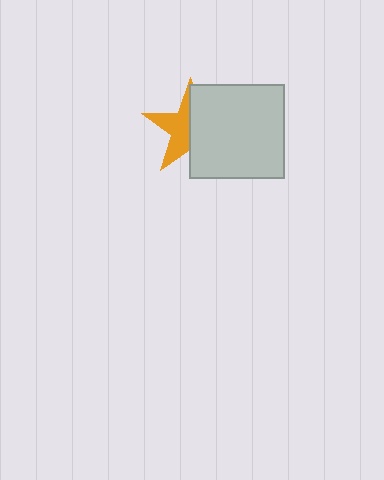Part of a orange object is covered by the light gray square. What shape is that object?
It is a star.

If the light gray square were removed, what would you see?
You would see the complete orange star.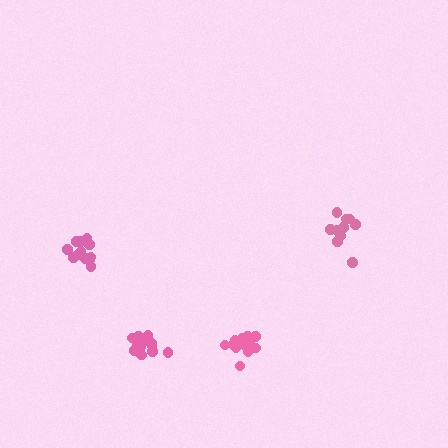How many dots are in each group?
Group 1: 13 dots, Group 2: 15 dots, Group 3: 14 dots, Group 4: 14 dots (56 total).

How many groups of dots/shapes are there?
There are 4 groups.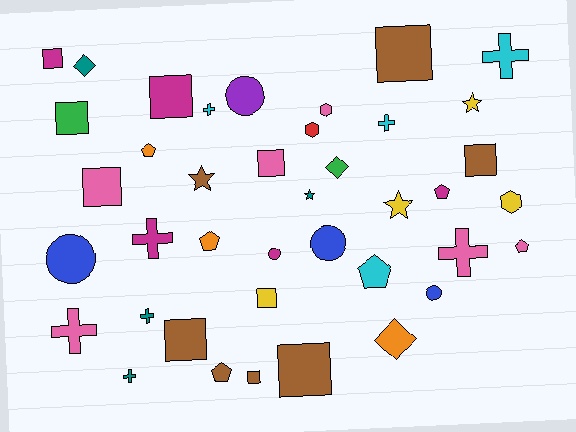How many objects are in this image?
There are 40 objects.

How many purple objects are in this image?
There is 1 purple object.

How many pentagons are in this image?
There are 6 pentagons.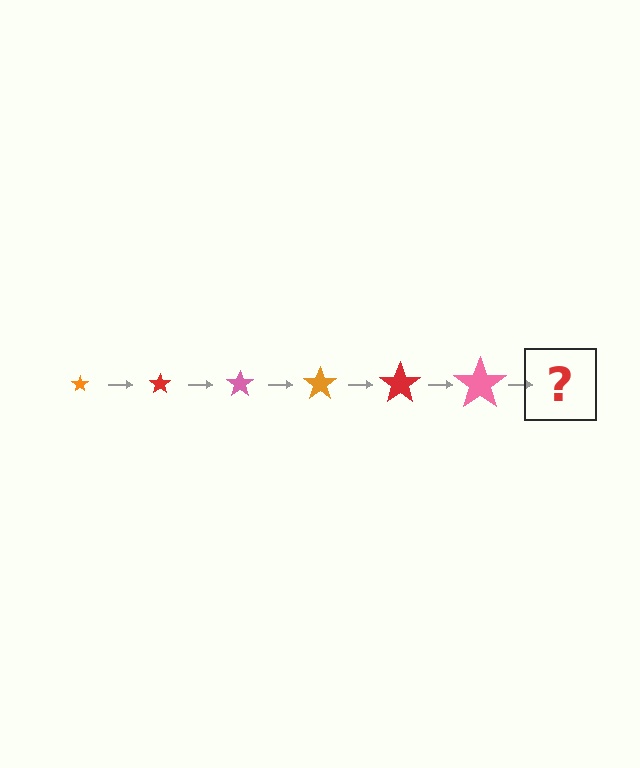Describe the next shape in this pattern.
It should be an orange star, larger than the previous one.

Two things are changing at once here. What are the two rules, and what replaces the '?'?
The two rules are that the star grows larger each step and the color cycles through orange, red, and pink. The '?' should be an orange star, larger than the previous one.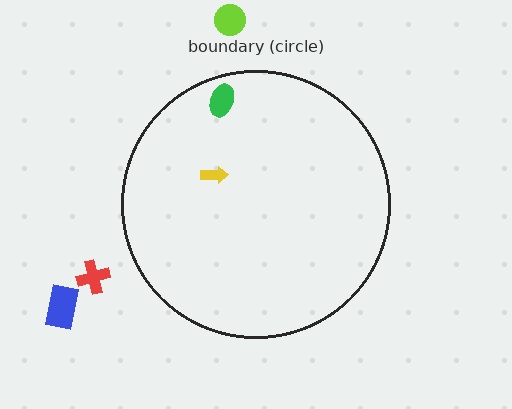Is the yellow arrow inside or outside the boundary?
Inside.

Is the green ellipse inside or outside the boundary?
Inside.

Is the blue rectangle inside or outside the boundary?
Outside.